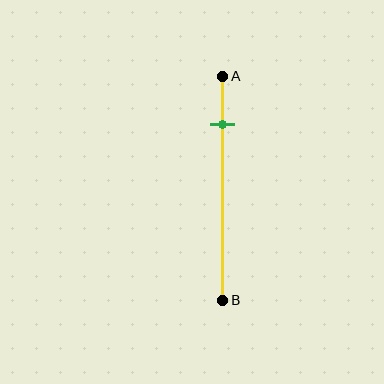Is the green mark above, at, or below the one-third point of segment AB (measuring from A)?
The green mark is above the one-third point of segment AB.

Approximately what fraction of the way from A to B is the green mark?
The green mark is approximately 20% of the way from A to B.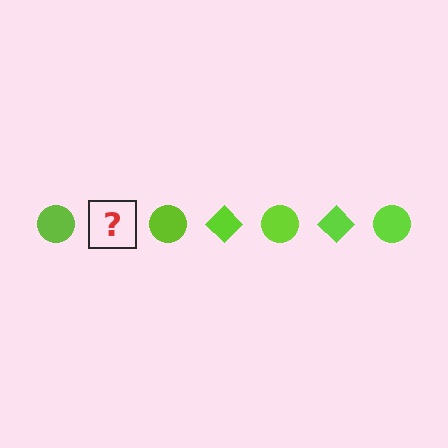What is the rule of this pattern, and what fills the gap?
The rule is that the pattern cycles through circle, diamond shapes in lime. The gap should be filled with a lime diamond.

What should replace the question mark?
The question mark should be replaced with a lime diamond.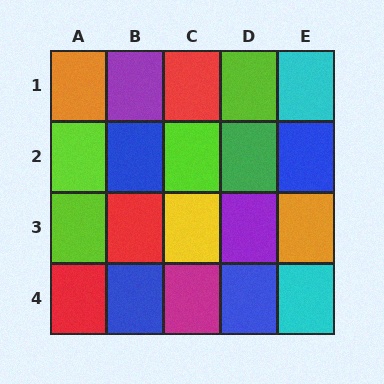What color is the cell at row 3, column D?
Purple.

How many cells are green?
1 cell is green.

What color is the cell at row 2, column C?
Lime.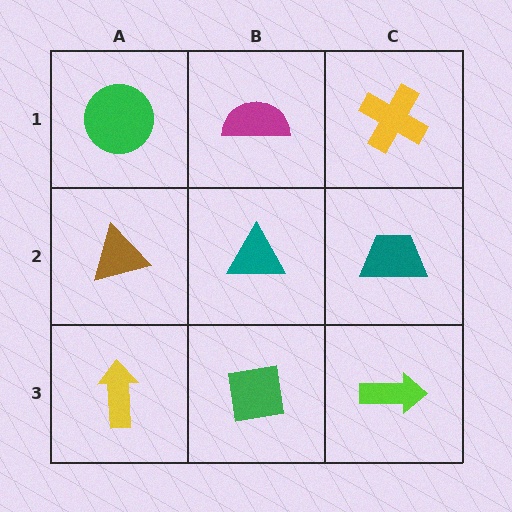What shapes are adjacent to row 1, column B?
A teal triangle (row 2, column B), a green circle (row 1, column A), a yellow cross (row 1, column C).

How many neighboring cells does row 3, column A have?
2.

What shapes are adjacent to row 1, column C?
A teal trapezoid (row 2, column C), a magenta semicircle (row 1, column B).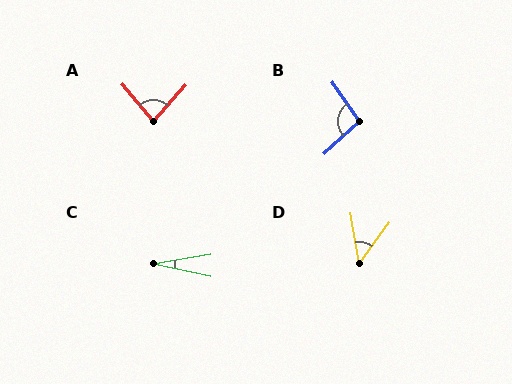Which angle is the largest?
B, at approximately 98 degrees.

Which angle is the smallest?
C, at approximately 21 degrees.